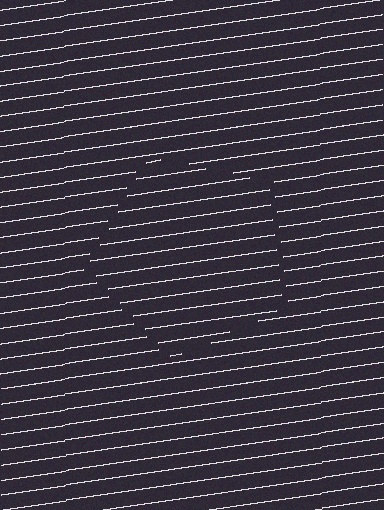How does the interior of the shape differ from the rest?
The interior of the shape contains the same grating, shifted by half a period — the contour is defined by the phase discontinuity where line-ends from the inner and outer gratings abut.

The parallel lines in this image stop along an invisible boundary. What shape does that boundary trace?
An illusory pentagon. The interior of the shape contains the same grating, shifted by half a period — the contour is defined by the phase discontinuity where line-ends from the inner and outer gratings abut.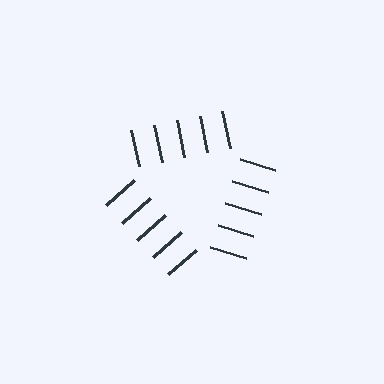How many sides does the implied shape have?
3 sides — the line-ends trace a triangle.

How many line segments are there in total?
15 — 5 along each of the 3 edges.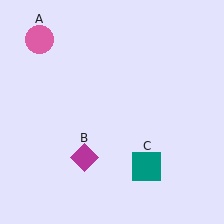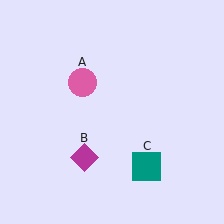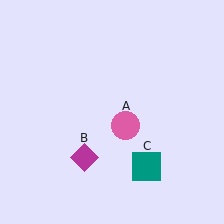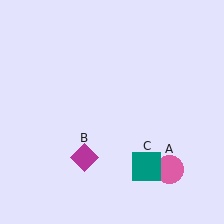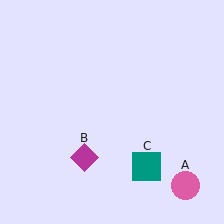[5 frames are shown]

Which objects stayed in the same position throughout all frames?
Magenta diamond (object B) and teal square (object C) remained stationary.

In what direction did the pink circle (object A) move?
The pink circle (object A) moved down and to the right.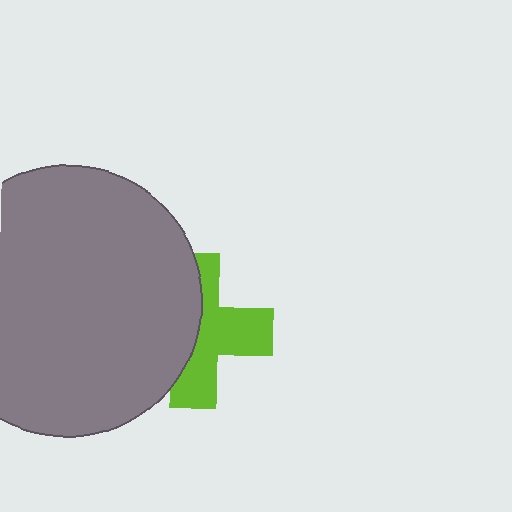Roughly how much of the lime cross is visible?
About half of it is visible (roughly 54%).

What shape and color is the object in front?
The object in front is a gray circle.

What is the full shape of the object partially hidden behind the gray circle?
The partially hidden object is a lime cross.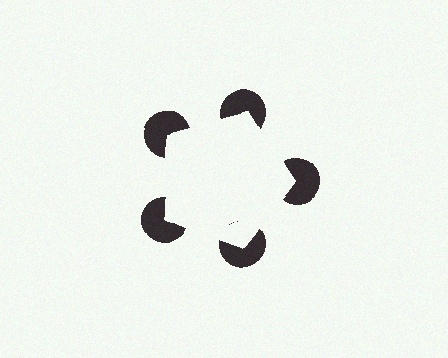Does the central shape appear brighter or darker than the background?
It typically appears slightly brighter than the background, even though no actual brightness change is drawn.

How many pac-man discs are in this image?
There are 5 — one at each vertex of the illusory pentagon.